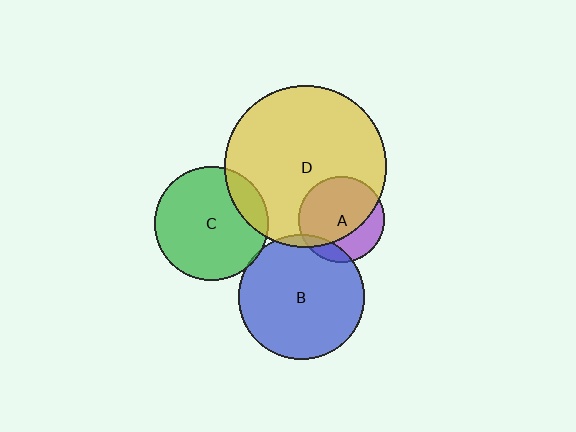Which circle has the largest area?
Circle D (yellow).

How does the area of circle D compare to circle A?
Approximately 3.5 times.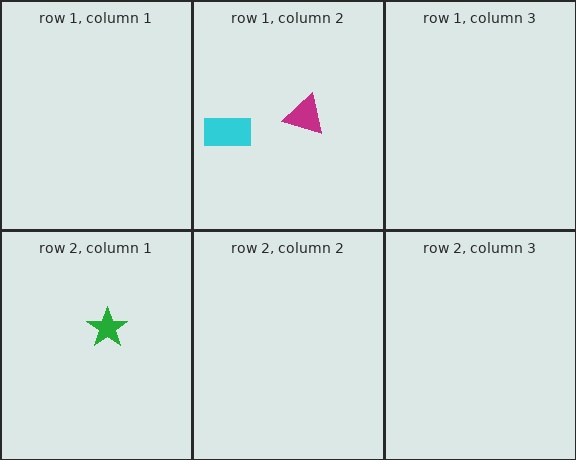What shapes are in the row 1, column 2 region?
The cyan rectangle, the magenta triangle.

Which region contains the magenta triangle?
The row 1, column 2 region.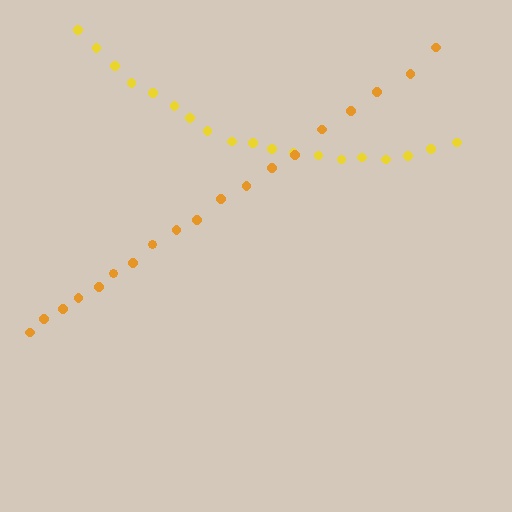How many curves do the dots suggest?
There are 2 distinct paths.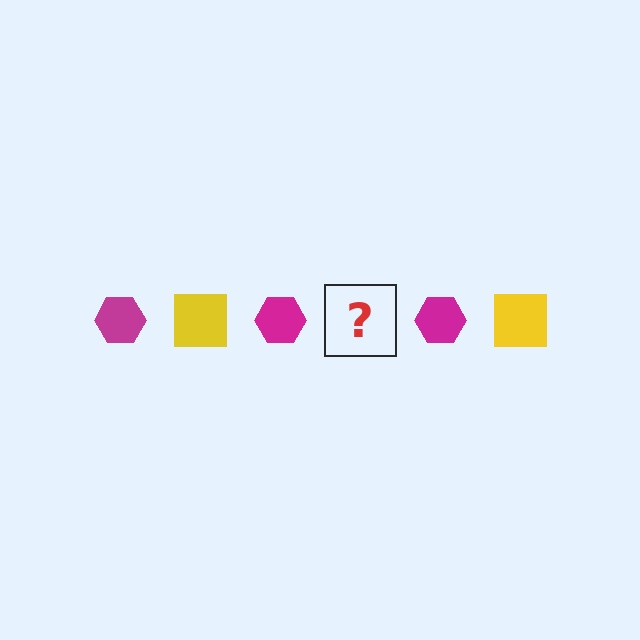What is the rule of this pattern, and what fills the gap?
The rule is that the pattern alternates between magenta hexagon and yellow square. The gap should be filled with a yellow square.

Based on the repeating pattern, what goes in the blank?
The blank should be a yellow square.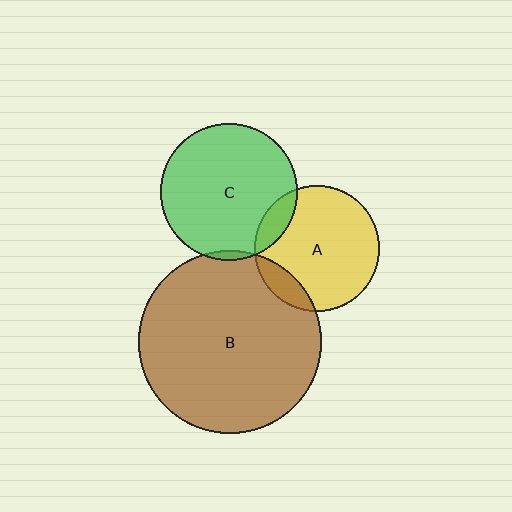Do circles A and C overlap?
Yes.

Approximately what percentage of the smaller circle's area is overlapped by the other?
Approximately 10%.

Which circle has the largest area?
Circle B (brown).